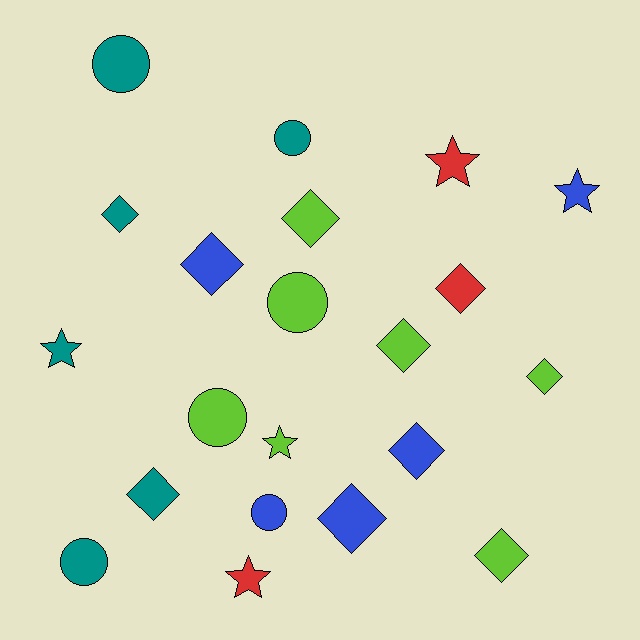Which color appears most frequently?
Lime, with 7 objects.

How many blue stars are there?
There is 1 blue star.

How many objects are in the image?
There are 21 objects.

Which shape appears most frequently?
Diamond, with 10 objects.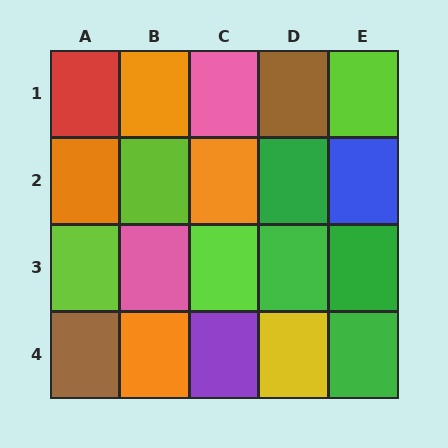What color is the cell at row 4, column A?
Brown.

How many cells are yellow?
1 cell is yellow.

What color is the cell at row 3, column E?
Green.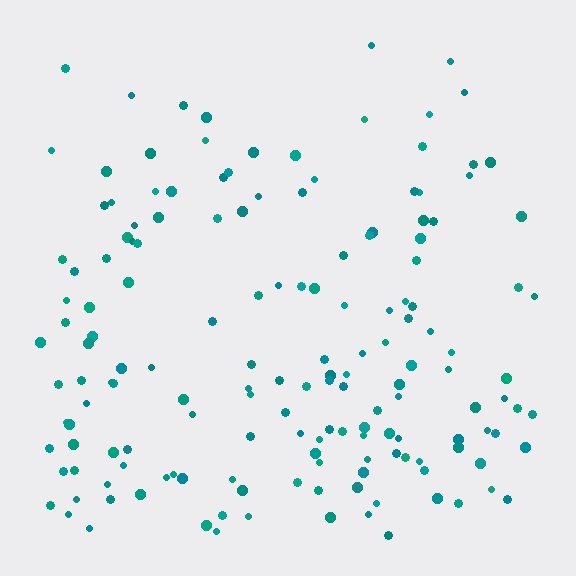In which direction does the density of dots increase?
From top to bottom, with the bottom side densest.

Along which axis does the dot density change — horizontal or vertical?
Vertical.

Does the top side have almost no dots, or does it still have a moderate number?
Still a moderate number, just noticeably fewer than the bottom.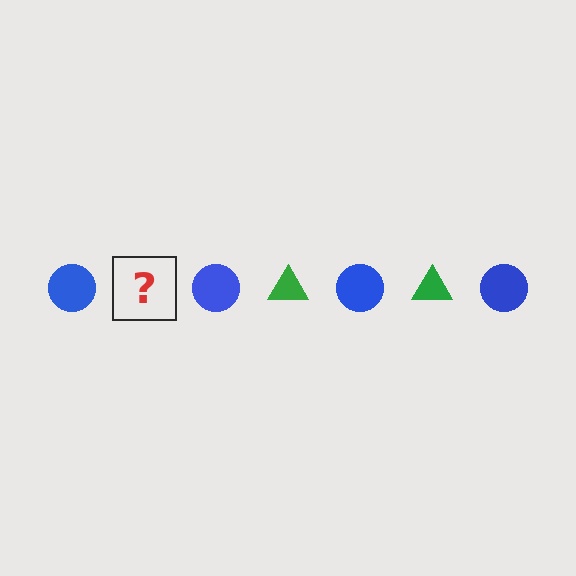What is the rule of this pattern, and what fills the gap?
The rule is that the pattern alternates between blue circle and green triangle. The gap should be filled with a green triangle.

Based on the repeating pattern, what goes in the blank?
The blank should be a green triangle.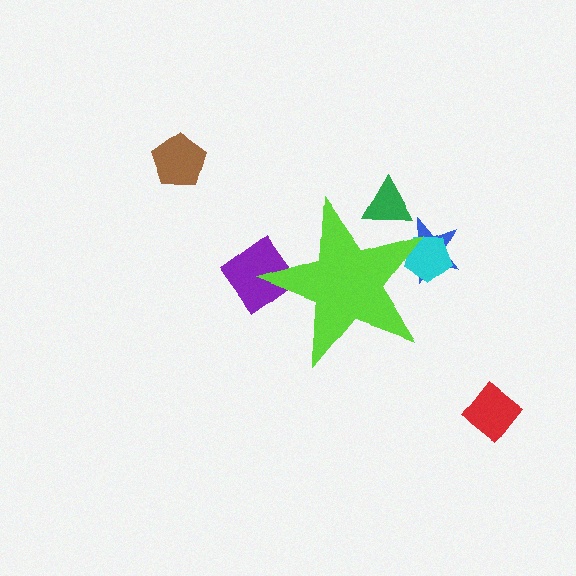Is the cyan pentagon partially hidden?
Yes, the cyan pentagon is partially hidden behind the lime star.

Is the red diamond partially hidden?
No, the red diamond is fully visible.